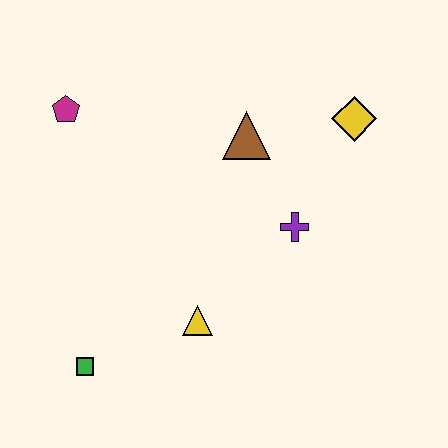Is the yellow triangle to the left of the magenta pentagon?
No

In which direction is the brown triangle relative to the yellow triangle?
The brown triangle is above the yellow triangle.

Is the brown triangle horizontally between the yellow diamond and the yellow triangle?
Yes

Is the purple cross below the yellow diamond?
Yes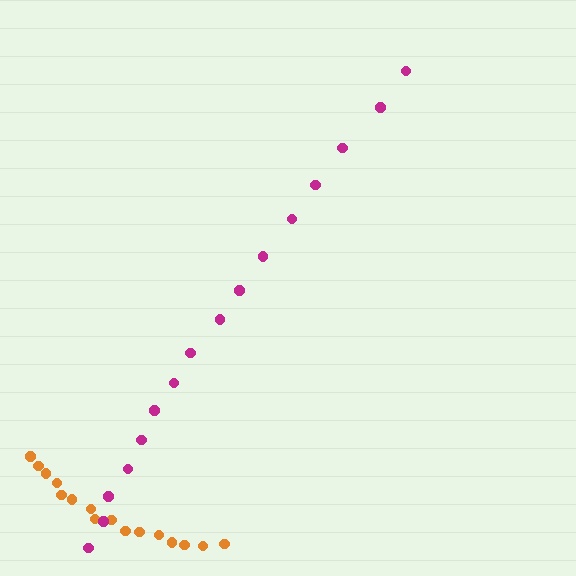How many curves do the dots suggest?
There are 2 distinct paths.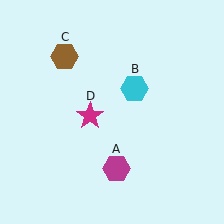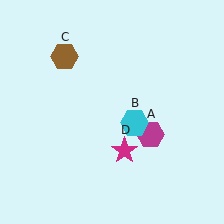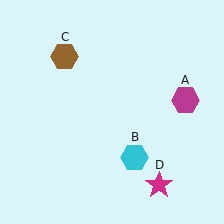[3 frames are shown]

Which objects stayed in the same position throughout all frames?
Brown hexagon (object C) remained stationary.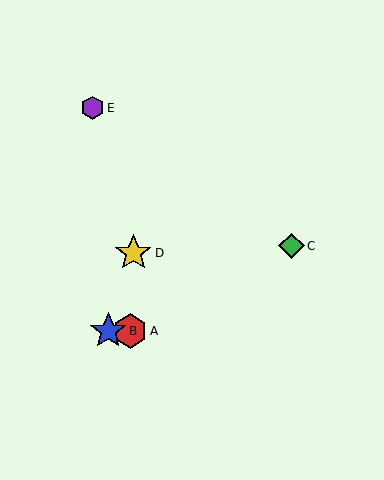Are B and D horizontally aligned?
No, B is at y≈331 and D is at y≈253.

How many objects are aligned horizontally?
2 objects (A, B) are aligned horizontally.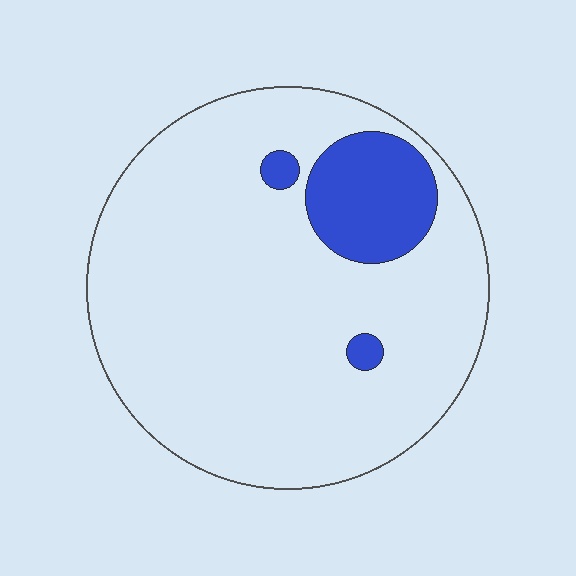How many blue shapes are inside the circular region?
3.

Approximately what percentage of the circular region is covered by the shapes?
Approximately 15%.